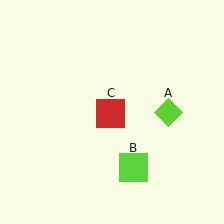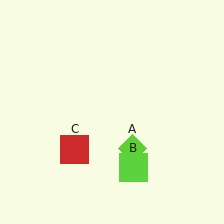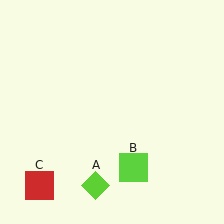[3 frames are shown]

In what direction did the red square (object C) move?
The red square (object C) moved down and to the left.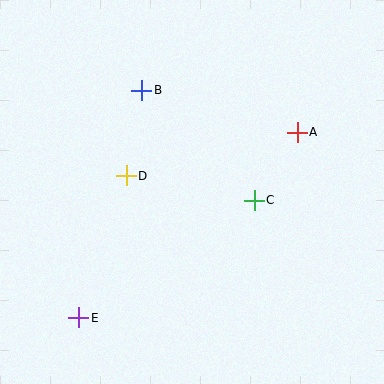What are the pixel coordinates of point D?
Point D is at (126, 176).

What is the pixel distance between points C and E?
The distance between C and E is 211 pixels.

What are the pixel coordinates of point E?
Point E is at (79, 318).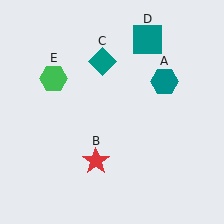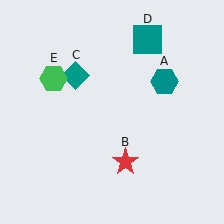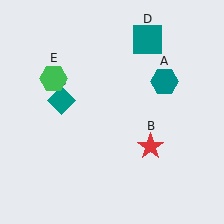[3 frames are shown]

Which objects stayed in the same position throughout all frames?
Teal hexagon (object A) and teal square (object D) and green hexagon (object E) remained stationary.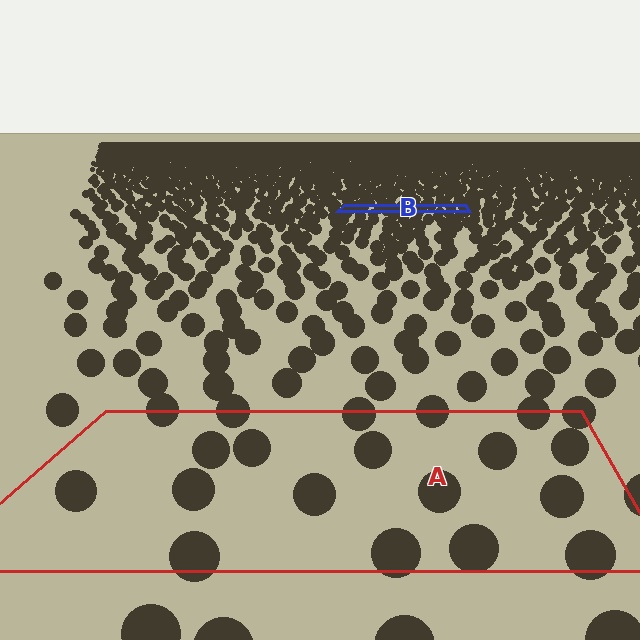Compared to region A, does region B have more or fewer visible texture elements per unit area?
Region B has more texture elements per unit area — they are packed more densely because it is farther away.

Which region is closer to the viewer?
Region A is closer. The texture elements there are larger and more spread out.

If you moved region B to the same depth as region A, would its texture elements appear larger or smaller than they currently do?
They would appear larger. At a closer depth, the same texture elements are projected at a bigger on-screen size.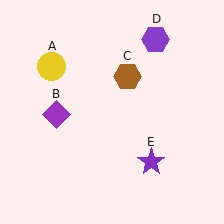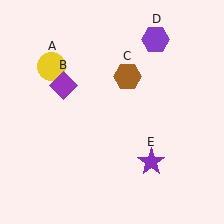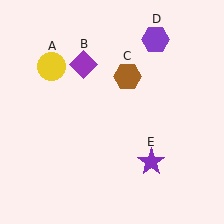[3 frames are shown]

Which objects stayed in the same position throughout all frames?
Yellow circle (object A) and brown hexagon (object C) and purple hexagon (object D) and purple star (object E) remained stationary.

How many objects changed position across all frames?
1 object changed position: purple diamond (object B).